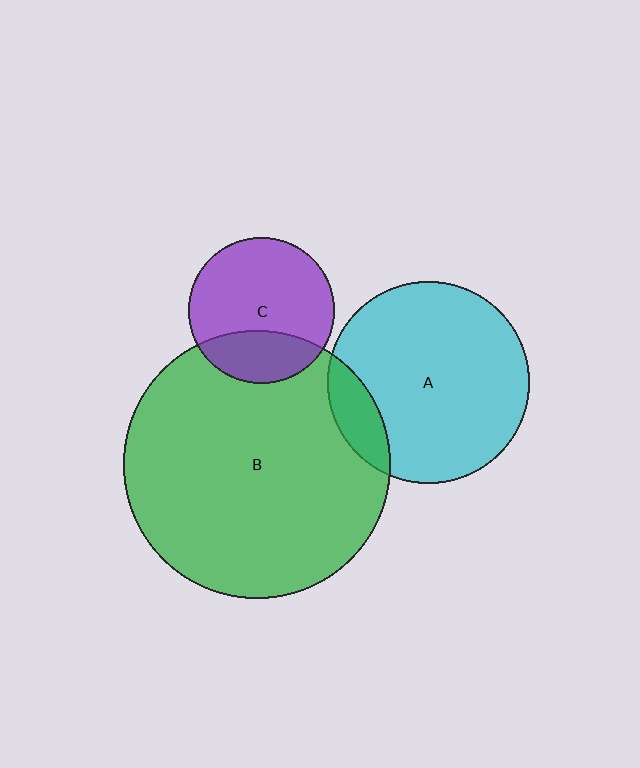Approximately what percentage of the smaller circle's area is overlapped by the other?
Approximately 30%.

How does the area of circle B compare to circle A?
Approximately 1.8 times.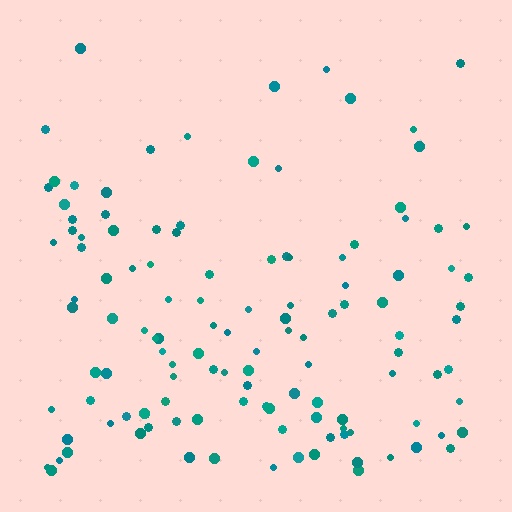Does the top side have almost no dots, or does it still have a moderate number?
Still a moderate number, just noticeably fewer than the bottom.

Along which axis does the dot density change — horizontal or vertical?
Vertical.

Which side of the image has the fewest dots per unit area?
The top.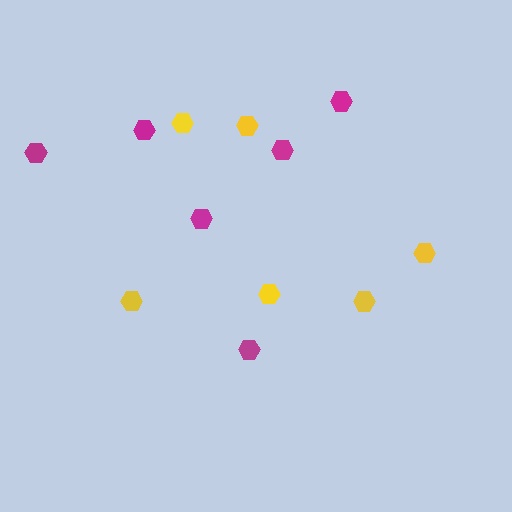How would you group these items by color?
There are 2 groups: one group of yellow hexagons (6) and one group of magenta hexagons (6).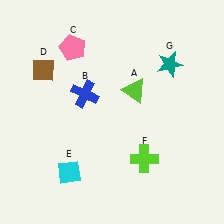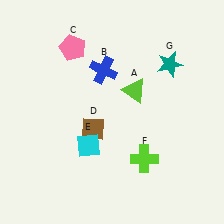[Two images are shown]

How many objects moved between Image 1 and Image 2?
3 objects moved between the two images.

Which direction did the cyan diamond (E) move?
The cyan diamond (E) moved up.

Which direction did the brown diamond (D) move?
The brown diamond (D) moved down.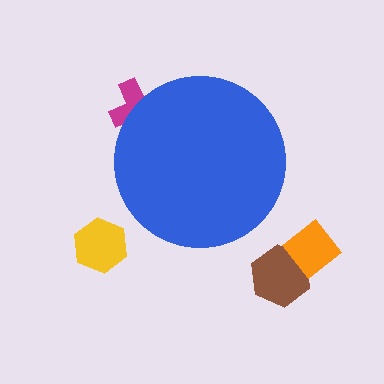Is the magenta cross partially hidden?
Yes, the magenta cross is partially hidden behind the blue circle.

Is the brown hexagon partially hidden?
No, the brown hexagon is fully visible.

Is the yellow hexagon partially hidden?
No, the yellow hexagon is fully visible.